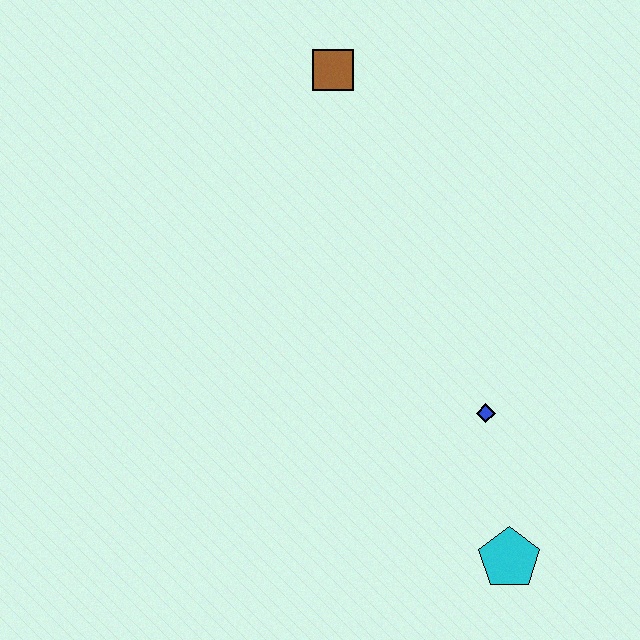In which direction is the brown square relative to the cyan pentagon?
The brown square is above the cyan pentagon.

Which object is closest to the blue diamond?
The cyan pentagon is closest to the blue diamond.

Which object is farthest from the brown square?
The cyan pentagon is farthest from the brown square.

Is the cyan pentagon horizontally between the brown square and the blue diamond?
No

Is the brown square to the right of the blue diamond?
No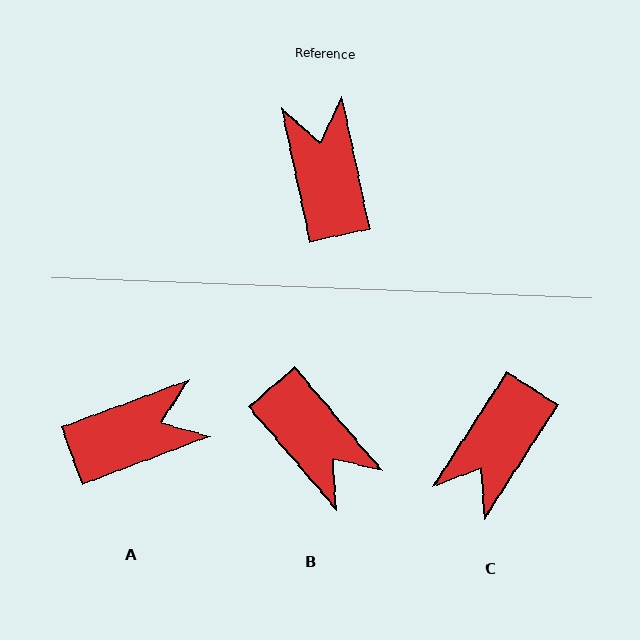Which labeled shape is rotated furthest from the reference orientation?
B, about 151 degrees away.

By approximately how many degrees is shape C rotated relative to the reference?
Approximately 136 degrees counter-clockwise.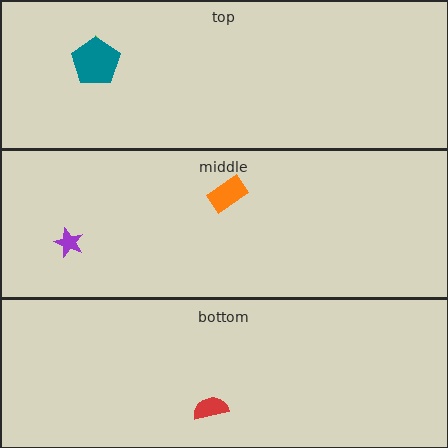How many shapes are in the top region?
2.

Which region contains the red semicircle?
The bottom region.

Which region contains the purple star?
The middle region.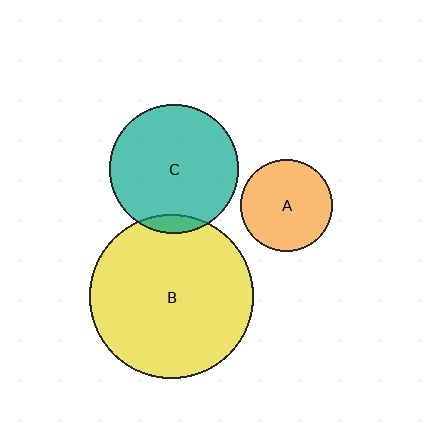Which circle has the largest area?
Circle B (yellow).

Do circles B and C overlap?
Yes.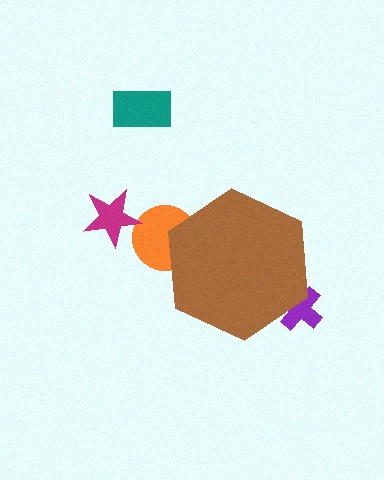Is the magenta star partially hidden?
No, the magenta star is fully visible.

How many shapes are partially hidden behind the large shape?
2 shapes are partially hidden.